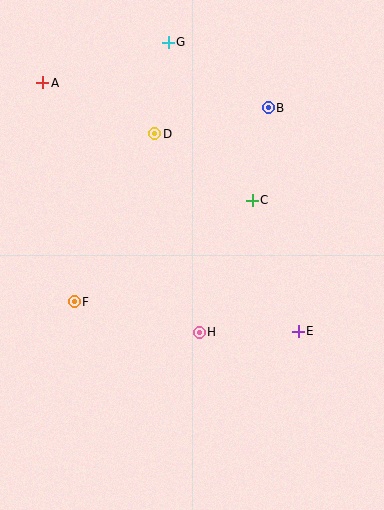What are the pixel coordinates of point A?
Point A is at (43, 83).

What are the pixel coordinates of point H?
Point H is at (199, 332).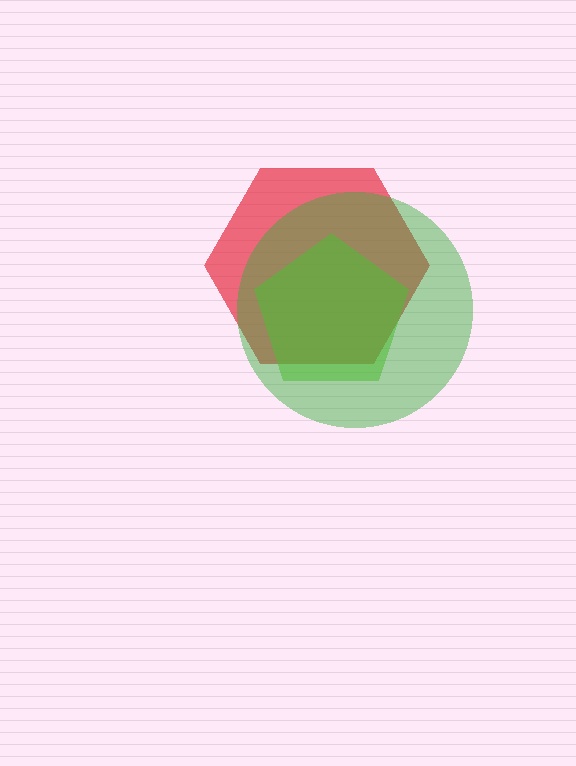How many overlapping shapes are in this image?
There are 3 overlapping shapes in the image.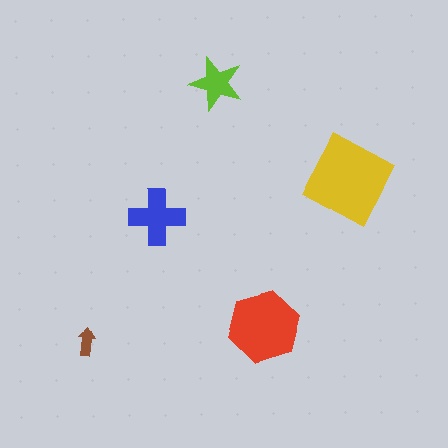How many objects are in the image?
There are 5 objects in the image.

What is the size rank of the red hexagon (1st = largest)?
2nd.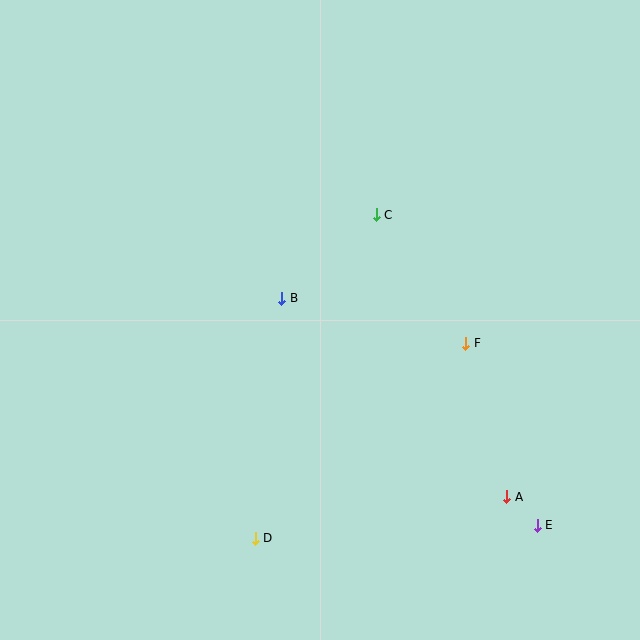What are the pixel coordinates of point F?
Point F is at (466, 343).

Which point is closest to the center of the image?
Point B at (282, 298) is closest to the center.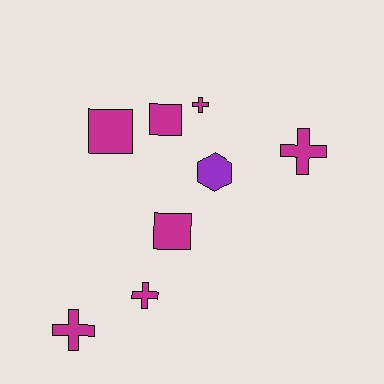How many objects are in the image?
There are 8 objects.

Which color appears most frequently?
Magenta, with 7 objects.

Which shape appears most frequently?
Cross, with 4 objects.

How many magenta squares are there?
There are 3 magenta squares.